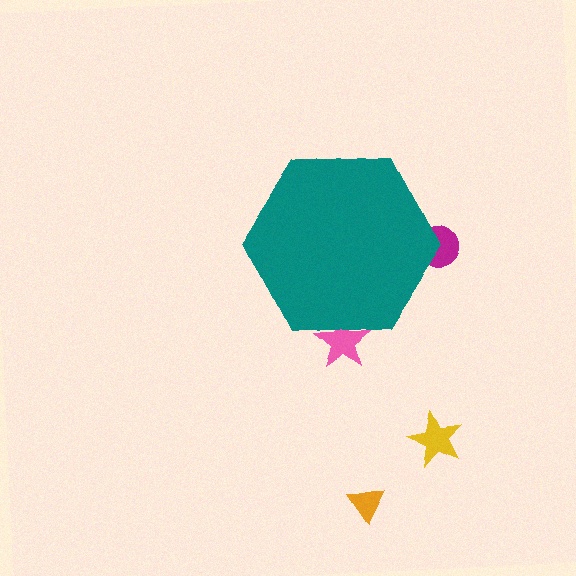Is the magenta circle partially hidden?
Yes, the magenta circle is partially hidden behind the teal hexagon.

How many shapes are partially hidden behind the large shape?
2 shapes are partially hidden.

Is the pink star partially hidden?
Yes, the pink star is partially hidden behind the teal hexagon.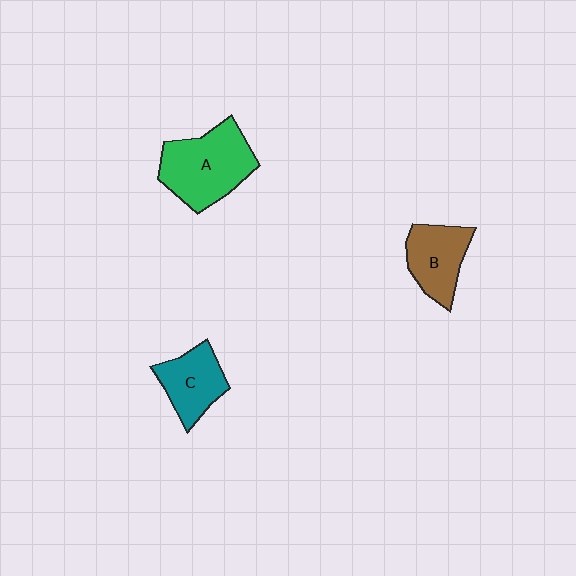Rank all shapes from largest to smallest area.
From largest to smallest: A (green), B (brown), C (teal).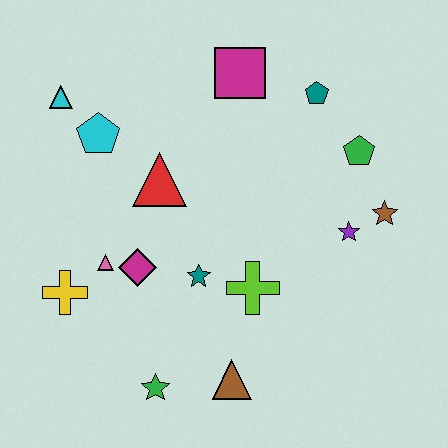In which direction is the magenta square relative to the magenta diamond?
The magenta square is above the magenta diamond.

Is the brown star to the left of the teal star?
No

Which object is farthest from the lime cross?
The cyan triangle is farthest from the lime cross.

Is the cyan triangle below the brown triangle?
No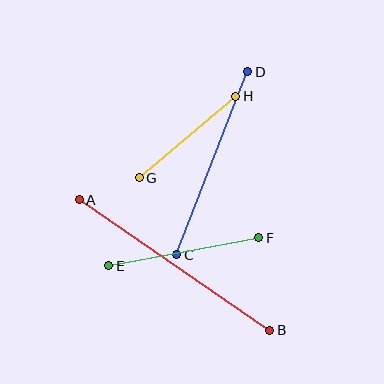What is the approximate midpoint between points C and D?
The midpoint is at approximately (212, 163) pixels.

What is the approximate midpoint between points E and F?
The midpoint is at approximately (184, 252) pixels.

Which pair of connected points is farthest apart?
Points A and B are farthest apart.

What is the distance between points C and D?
The distance is approximately 196 pixels.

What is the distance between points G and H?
The distance is approximately 127 pixels.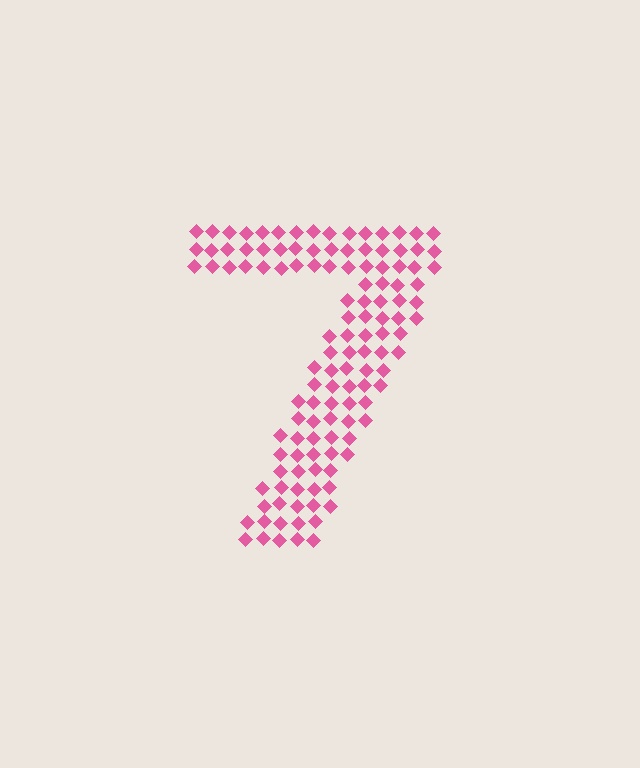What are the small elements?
The small elements are diamonds.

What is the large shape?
The large shape is the digit 7.